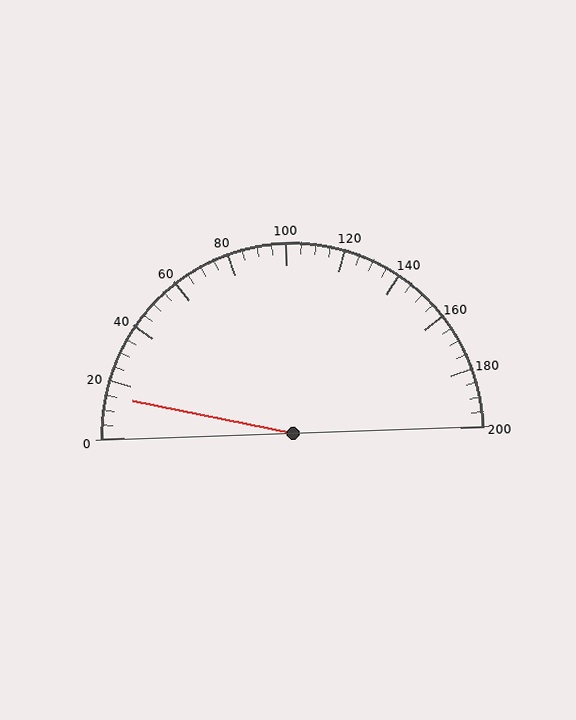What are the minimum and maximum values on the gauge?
The gauge ranges from 0 to 200.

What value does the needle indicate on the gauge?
The needle indicates approximately 15.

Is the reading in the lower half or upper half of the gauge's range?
The reading is in the lower half of the range (0 to 200).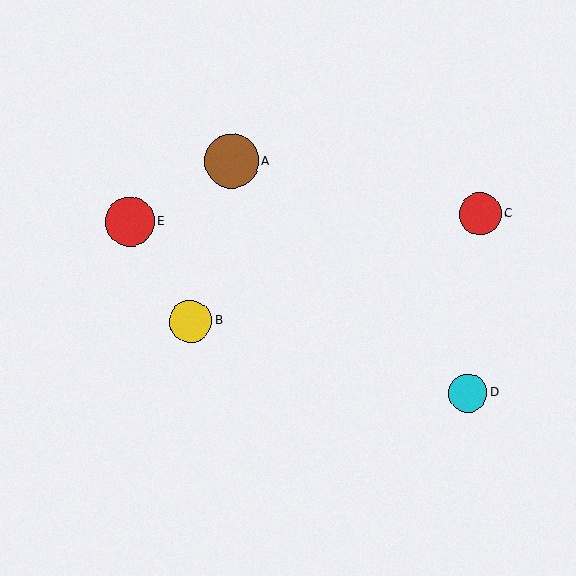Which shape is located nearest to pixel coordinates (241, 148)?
The brown circle (labeled A) at (232, 161) is nearest to that location.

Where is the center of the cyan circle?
The center of the cyan circle is at (468, 393).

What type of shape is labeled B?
Shape B is a yellow circle.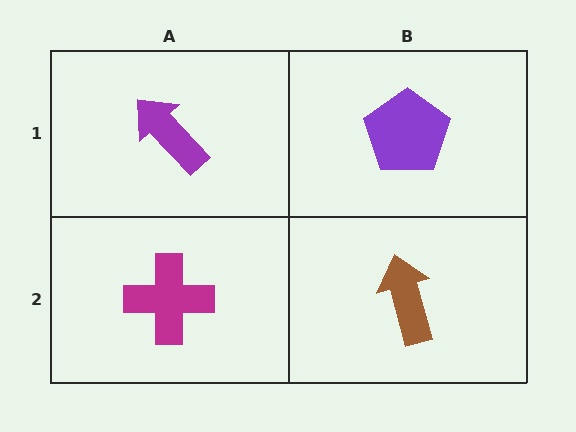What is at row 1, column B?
A purple pentagon.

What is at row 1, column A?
A purple arrow.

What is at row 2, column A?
A magenta cross.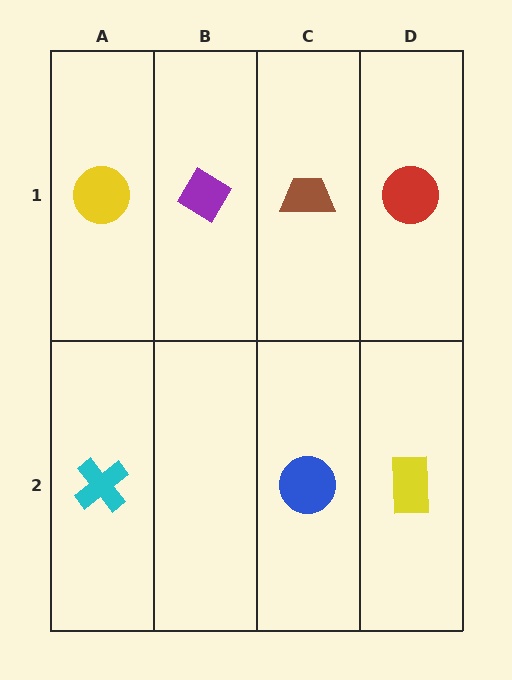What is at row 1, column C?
A brown trapezoid.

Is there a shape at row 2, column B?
No, that cell is empty.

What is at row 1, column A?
A yellow circle.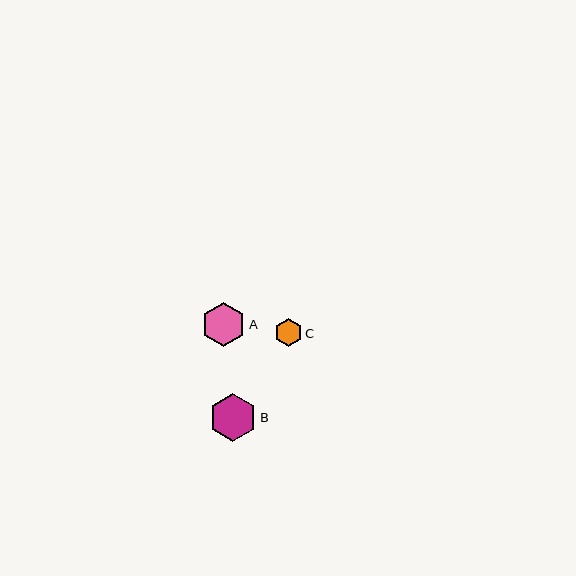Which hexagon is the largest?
Hexagon B is the largest with a size of approximately 48 pixels.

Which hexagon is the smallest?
Hexagon C is the smallest with a size of approximately 28 pixels.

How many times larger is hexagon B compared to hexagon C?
Hexagon B is approximately 1.7 times the size of hexagon C.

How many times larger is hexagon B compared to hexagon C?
Hexagon B is approximately 1.7 times the size of hexagon C.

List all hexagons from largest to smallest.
From largest to smallest: B, A, C.